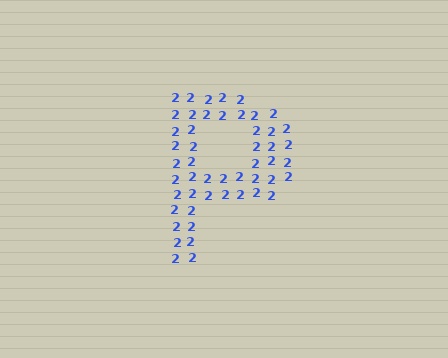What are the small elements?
The small elements are digit 2's.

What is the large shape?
The large shape is the letter P.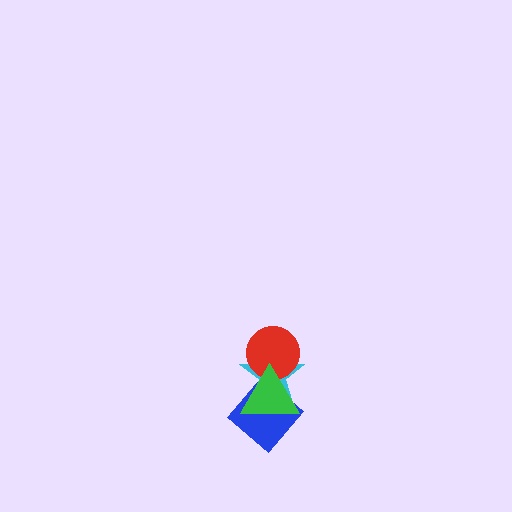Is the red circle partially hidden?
Yes, it is partially covered by another shape.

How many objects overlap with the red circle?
2 objects overlap with the red circle.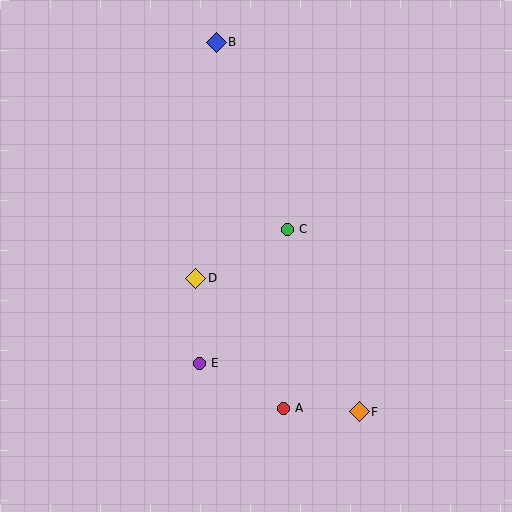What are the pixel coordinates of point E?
Point E is at (199, 363).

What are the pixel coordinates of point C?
Point C is at (287, 229).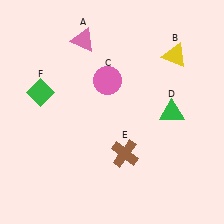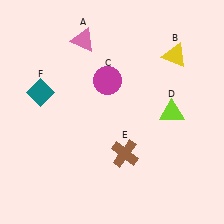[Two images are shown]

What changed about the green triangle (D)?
In Image 1, D is green. In Image 2, it changed to lime.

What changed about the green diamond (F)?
In Image 1, F is green. In Image 2, it changed to teal.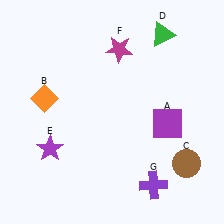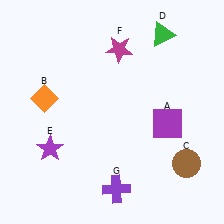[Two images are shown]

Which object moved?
The purple cross (G) moved left.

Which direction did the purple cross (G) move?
The purple cross (G) moved left.